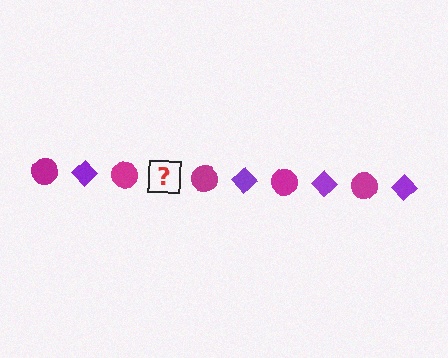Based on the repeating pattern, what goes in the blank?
The blank should be a purple diamond.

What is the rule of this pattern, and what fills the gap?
The rule is that the pattern alternates between magenta circle and purple diamond. The gap should be filled with a purple diamond.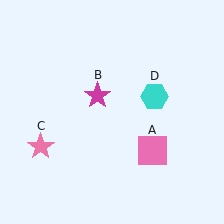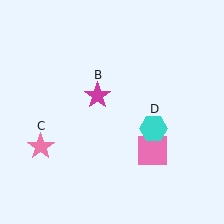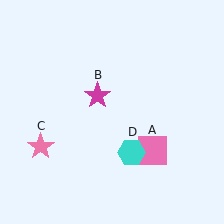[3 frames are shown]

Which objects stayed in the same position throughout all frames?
Pink square (object A) and magenta star (object B) and pink star (object C) remained stationary.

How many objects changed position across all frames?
1 object changed position: cyan hexagon (object D).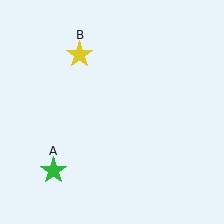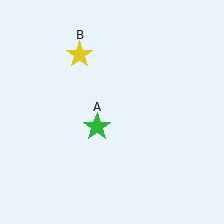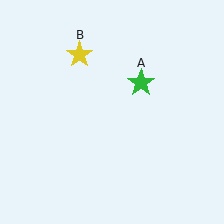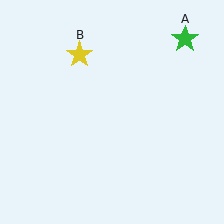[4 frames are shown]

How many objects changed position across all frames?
1 object changed position: green star (object A).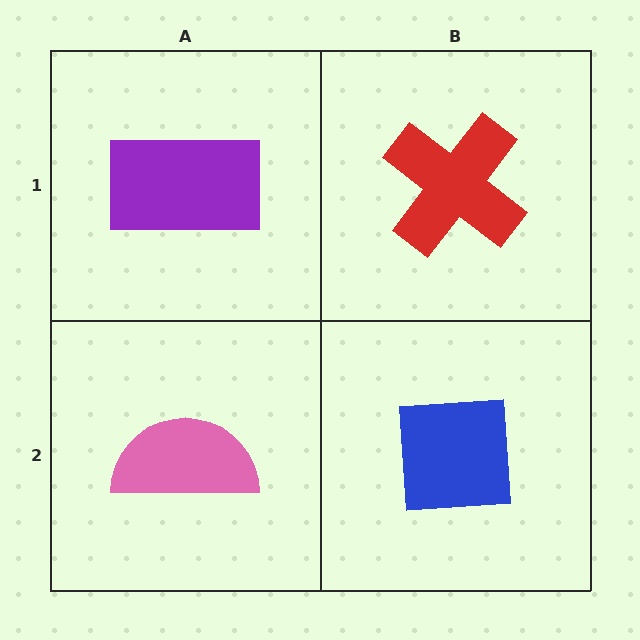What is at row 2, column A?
A pink semicircle.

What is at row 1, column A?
A purple rectangle.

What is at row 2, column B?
A blue square.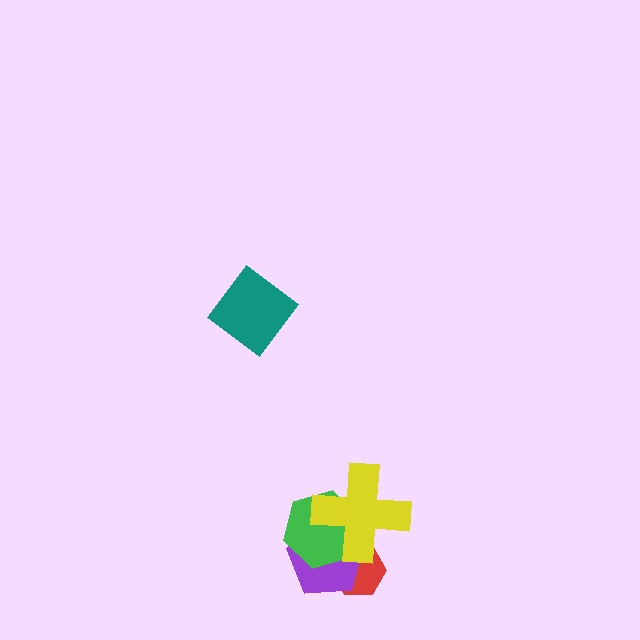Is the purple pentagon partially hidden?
Yes, it is partially covered by another shape.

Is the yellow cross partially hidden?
No, no other shape covers it.